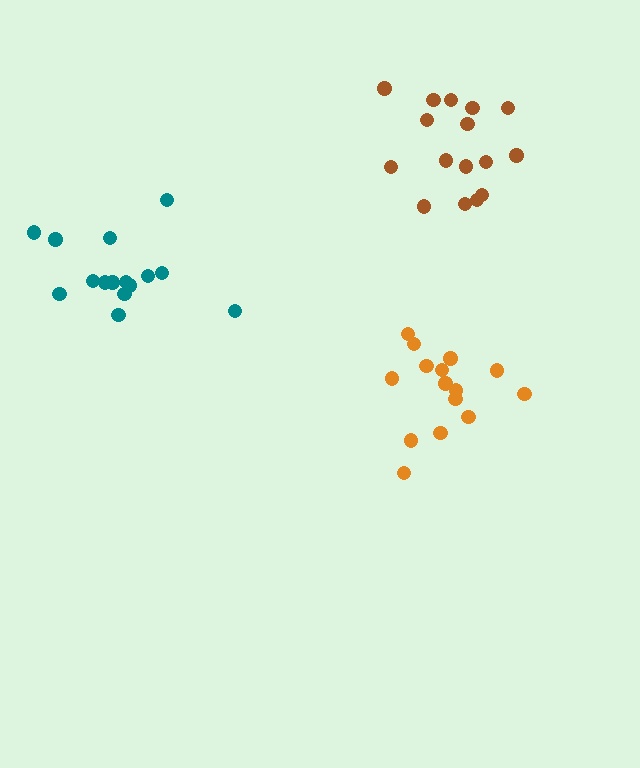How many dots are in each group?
Group 1: 15 dots, Group 2: 16 dots, Group 3: 15 dots (46 total).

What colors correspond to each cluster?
The clusters are colored: teal, brown, orange.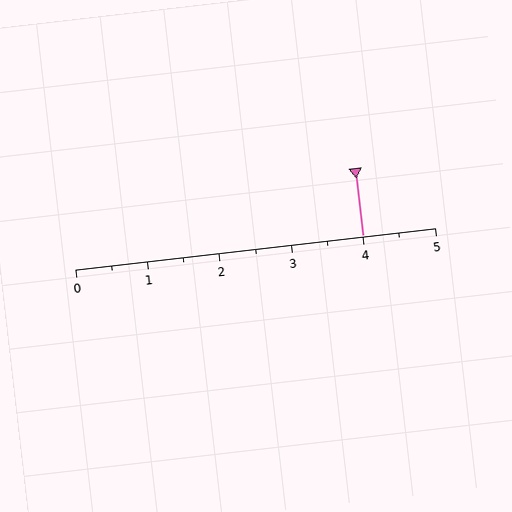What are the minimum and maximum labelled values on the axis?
The axis runs from 0 to 5.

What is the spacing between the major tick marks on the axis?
The major ticks are spaced 1 apart.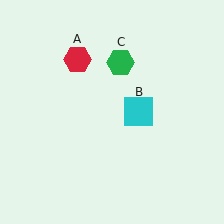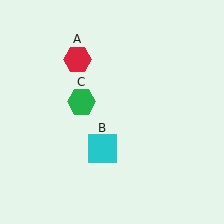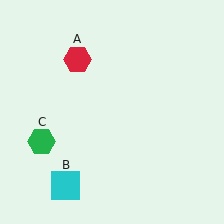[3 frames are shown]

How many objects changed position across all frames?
2 objects changed position: cyan square (object B), green hexagon (object C).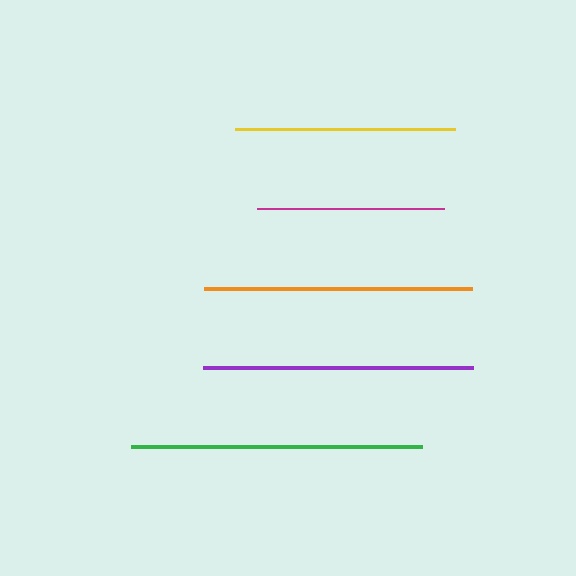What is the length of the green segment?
The green segment is approximately 291 pixels long.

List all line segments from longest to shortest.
From longest to shortest: green, purple, orange, yellow, magenta.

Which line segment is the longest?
The green line is the longest at approximately 291 pixels.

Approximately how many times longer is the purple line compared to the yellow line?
The purple line is approximately 1.2 times the length of the yellow line.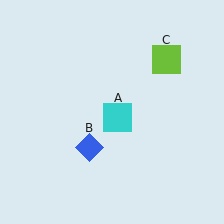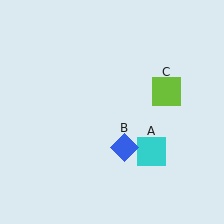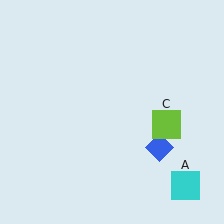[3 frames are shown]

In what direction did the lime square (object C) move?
The lime square (object C) moved down.